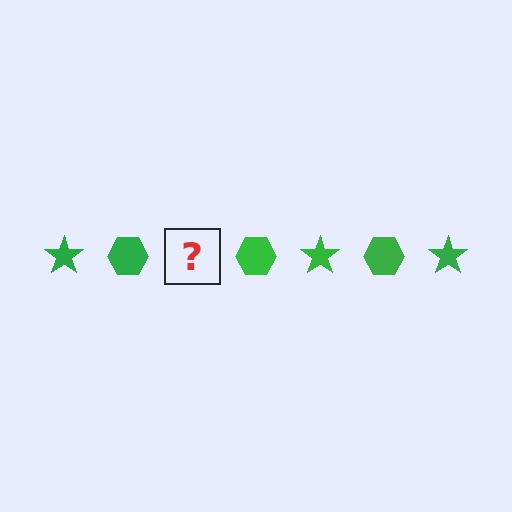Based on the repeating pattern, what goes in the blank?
The blank should be a green star.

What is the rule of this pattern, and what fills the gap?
The rule is that the pattern cycles through star, hexagon shapes in green. The gap should be filled with a green star.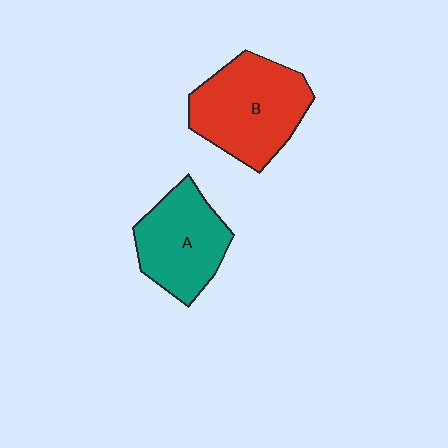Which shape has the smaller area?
Shape A (teal).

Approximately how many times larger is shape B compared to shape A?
Approximately 1.2 times.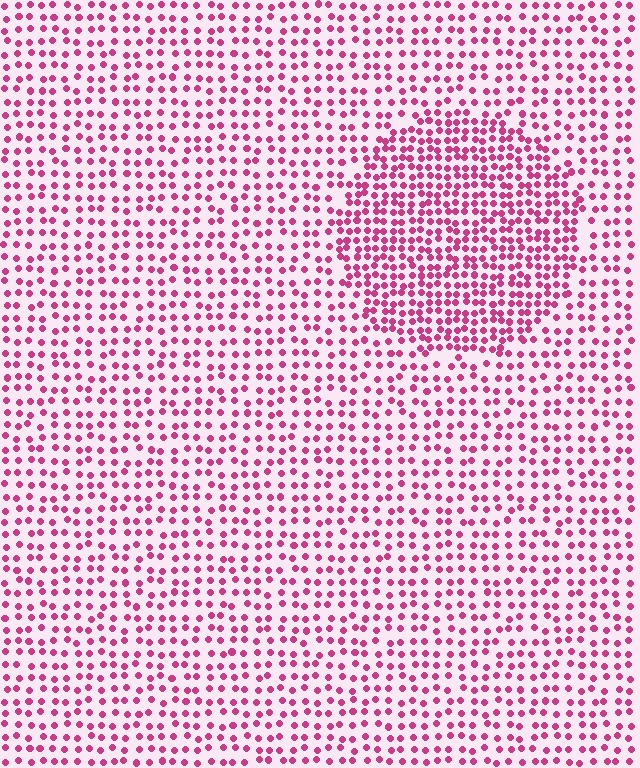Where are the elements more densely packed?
The elements are more densely packed inside the circle boundary.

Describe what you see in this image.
The image contains small magenta elements arranged at two different densities. A circle-shaped region is visible where the elements are more densely packed than the surrounding area.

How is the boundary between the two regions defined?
The boundary is defined by a change in element density (approximately 1.8x ratio). All elements are the same color, size, and shape.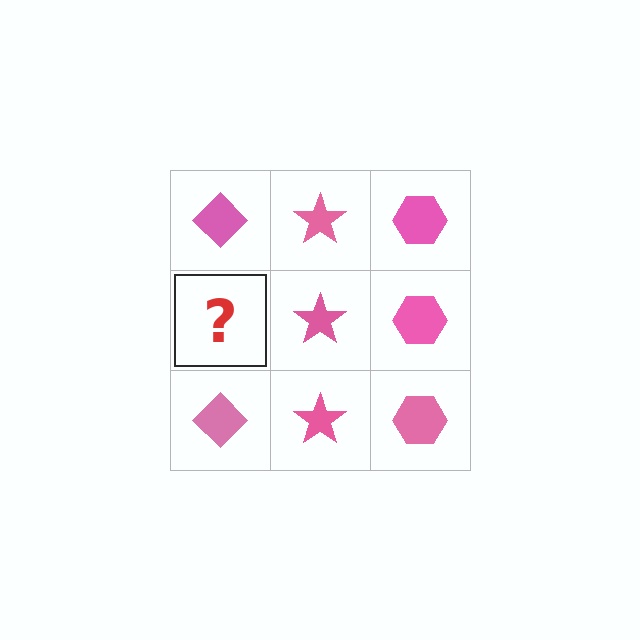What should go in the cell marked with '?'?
The missing cell should contain a pink diamond.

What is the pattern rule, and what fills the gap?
The rule is that each column has a consistent shape. The gap should be filled with a pink diamond.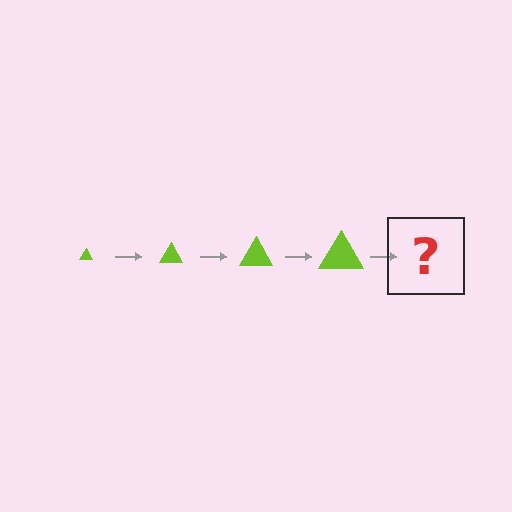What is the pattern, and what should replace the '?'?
The pattern is that the triangle gets progressively larger each step. The '?' should be a lime triangle, larger than the previous one.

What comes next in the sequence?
The next element should be a lime triangle, larger than the previous one.